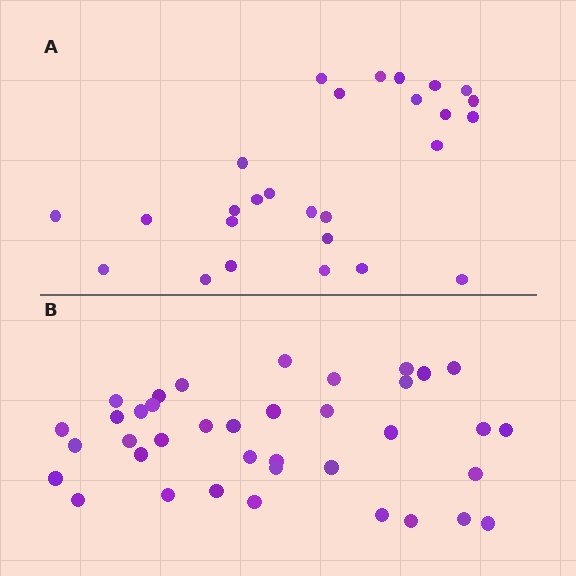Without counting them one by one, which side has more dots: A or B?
Region B (the bottom region) has more dots.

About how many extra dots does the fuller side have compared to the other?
Region B has roughly 12 or so more dots than region A.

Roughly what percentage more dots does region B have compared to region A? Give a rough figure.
About 40% more.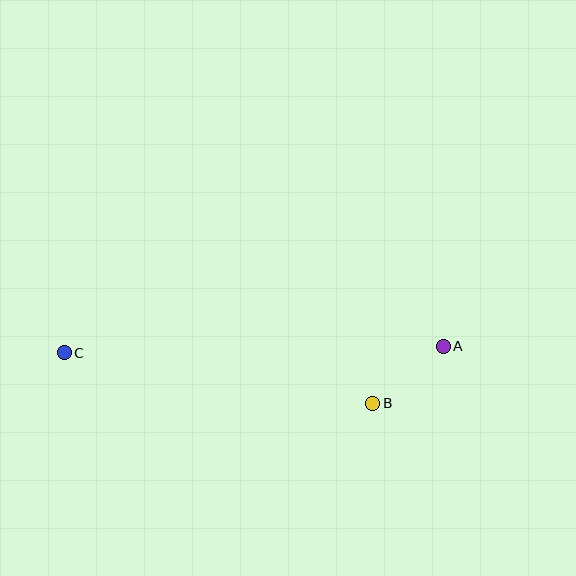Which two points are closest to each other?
Points A and B are closest to each other.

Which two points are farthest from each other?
Points A and C are farthest from each other.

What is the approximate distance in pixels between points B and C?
The distance between B and C is approximately 313 pixels.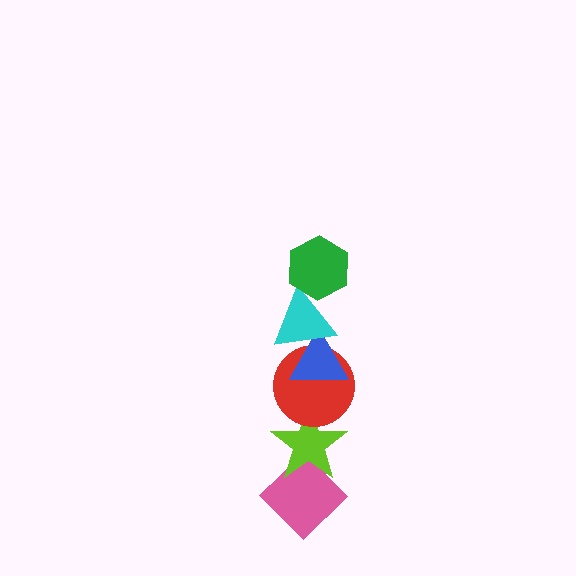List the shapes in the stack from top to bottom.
From top to bottom: the green hexagon, the cyan triangle, the blue triangle, the red circle, the lime star, the pink diamond.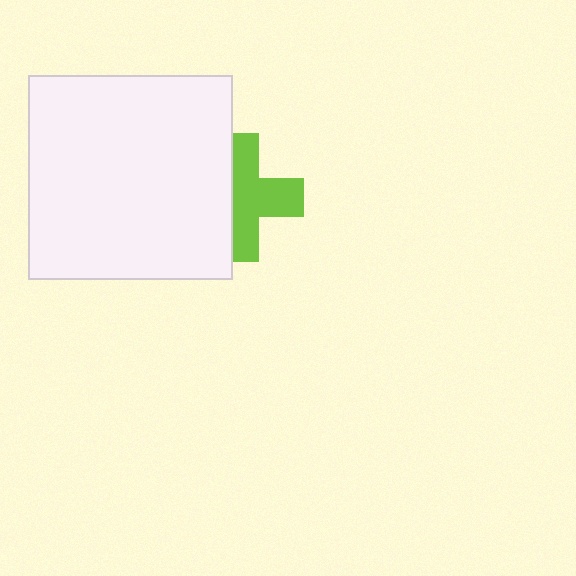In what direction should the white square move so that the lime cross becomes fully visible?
The white square should move left. That is the shortest direction to clear the overlap and leave the lime cross fully visible.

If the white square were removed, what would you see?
You would see the complete lime cross.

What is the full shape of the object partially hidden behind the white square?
The partially hidden object is a lime cross.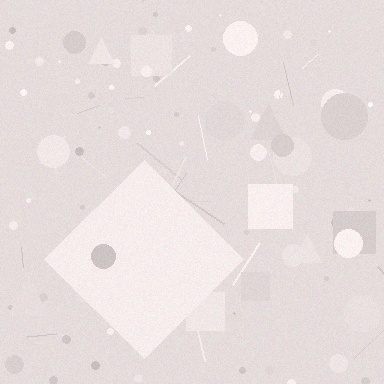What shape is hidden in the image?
A diamond is hidden in the image.